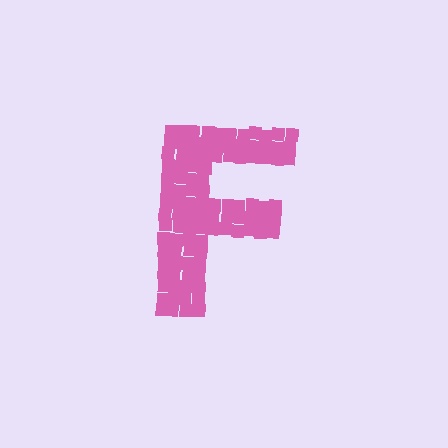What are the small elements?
The small elements are squares.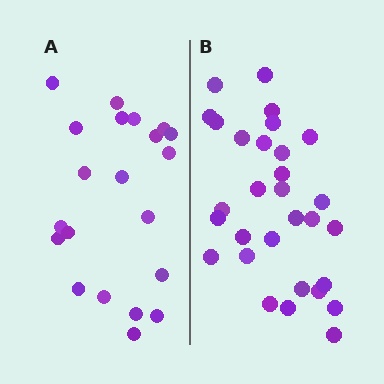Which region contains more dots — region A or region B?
Region B (the right region) has more dots.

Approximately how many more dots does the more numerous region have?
Region B has roughly 8 or so more dots than region A.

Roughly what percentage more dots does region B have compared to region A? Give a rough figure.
About 45% more.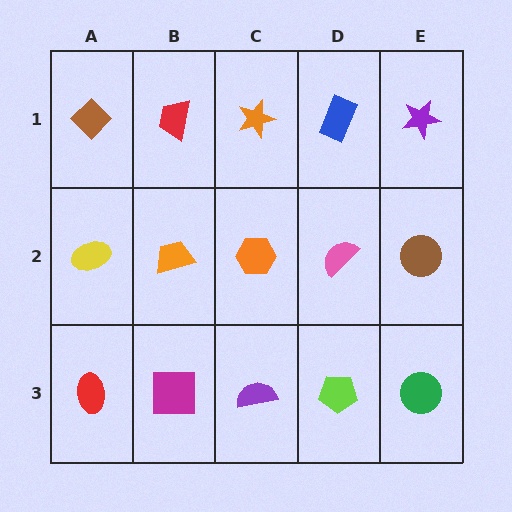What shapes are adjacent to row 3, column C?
An orange hexagon (row 2, column C), a magenta square (row 3, column B), a lime pentagon (row 3, column D).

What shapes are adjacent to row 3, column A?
A yellow ellipse (row 2, column A), a magenta square (row 3, column B).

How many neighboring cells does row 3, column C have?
3.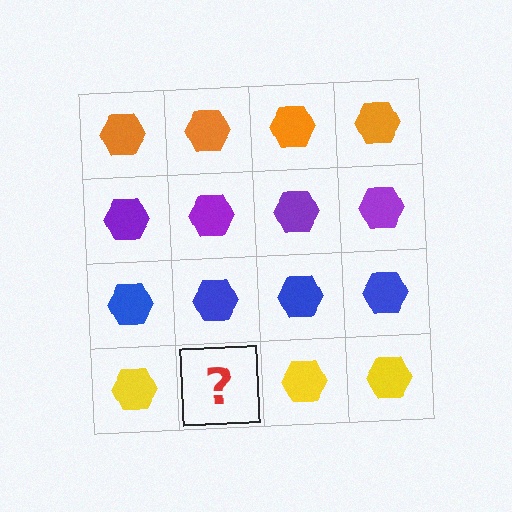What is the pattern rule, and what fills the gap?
The rule is that each row has a consistent color. The gap should be filled with a yellow hexagon.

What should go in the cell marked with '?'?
The missing cell should contain a yellow hexagon.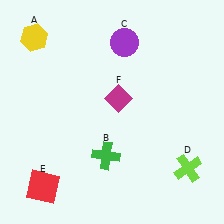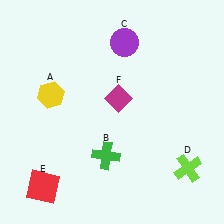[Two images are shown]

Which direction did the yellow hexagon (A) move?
The yellow hexagon (A) moved down.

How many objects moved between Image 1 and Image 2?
1 object moved between the two images.